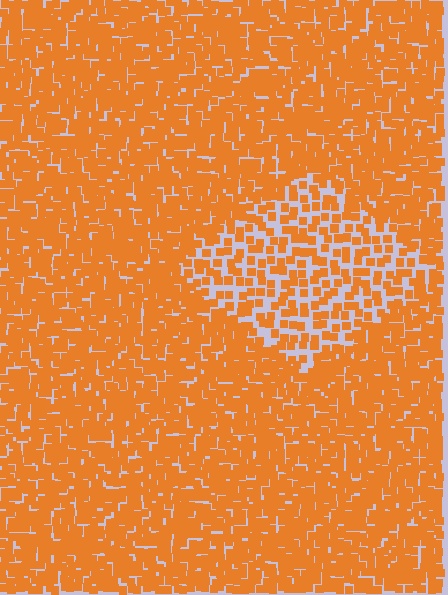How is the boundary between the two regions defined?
The boundary is defined by a change in element density (approximately 2.0x ratio). All elements are the same color, size, and shape.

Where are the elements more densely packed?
The elements are more densely packed outside the diamond boundary.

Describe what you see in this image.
The image contains small orange elements arranged at two different densities. A diamond-shaped region is visible where the elements are less densely packed than the surrounding area.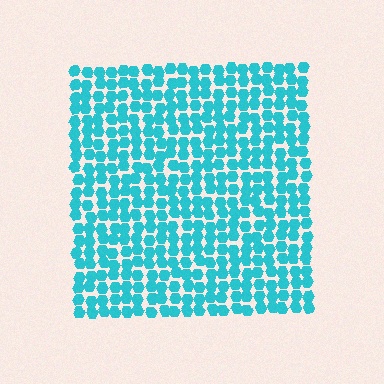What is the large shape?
The large shape is a square.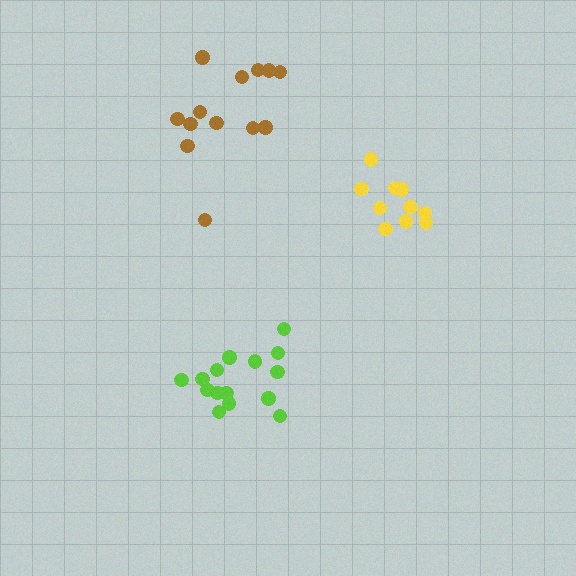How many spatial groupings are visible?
There are 3 spatial groupings.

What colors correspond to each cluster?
The clusters are colored: yellow, brown, lime.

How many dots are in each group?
Group 1: 10 dots, Group 2: 13 dots, Group 3: 15 dots (38 total).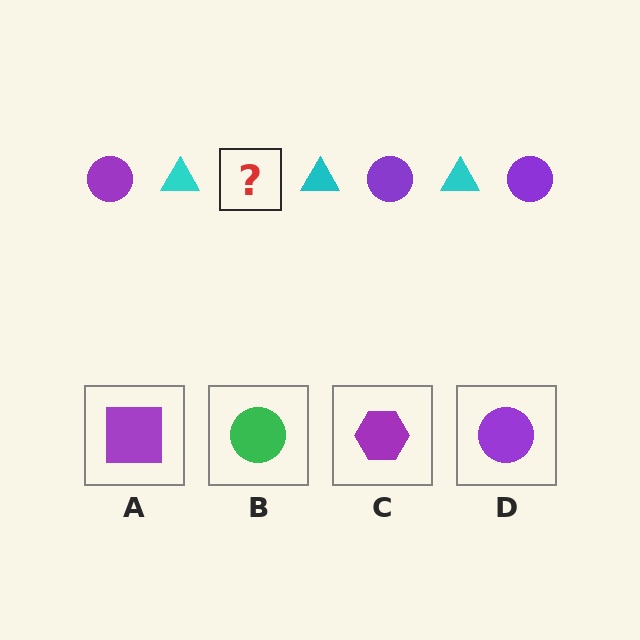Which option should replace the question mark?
Option D.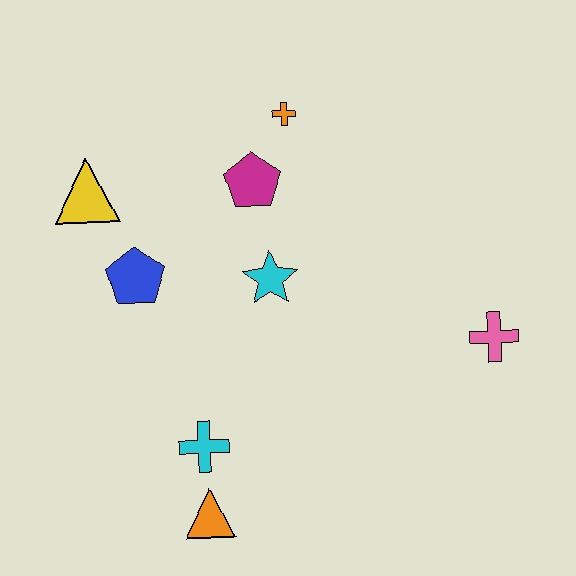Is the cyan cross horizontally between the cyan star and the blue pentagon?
Yes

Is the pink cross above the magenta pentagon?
No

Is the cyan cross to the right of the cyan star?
No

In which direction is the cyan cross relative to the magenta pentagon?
The cyan cross is below the magenta pentagon.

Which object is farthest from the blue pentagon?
The pink cross is farthest from the blue pentagon.